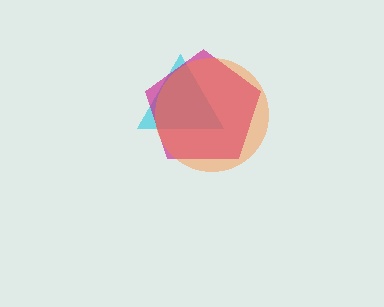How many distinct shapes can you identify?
There are 3 distinct shapes: a cyan triangle, a magenta pentagon, an orange circle.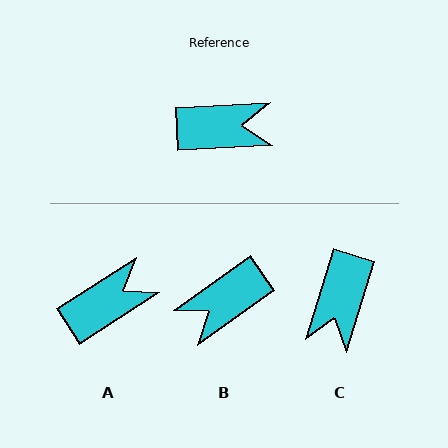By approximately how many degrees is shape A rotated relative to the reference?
Approximately 30 degrees counter-clockwise.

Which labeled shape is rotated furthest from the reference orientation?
B, about 148 degrees away.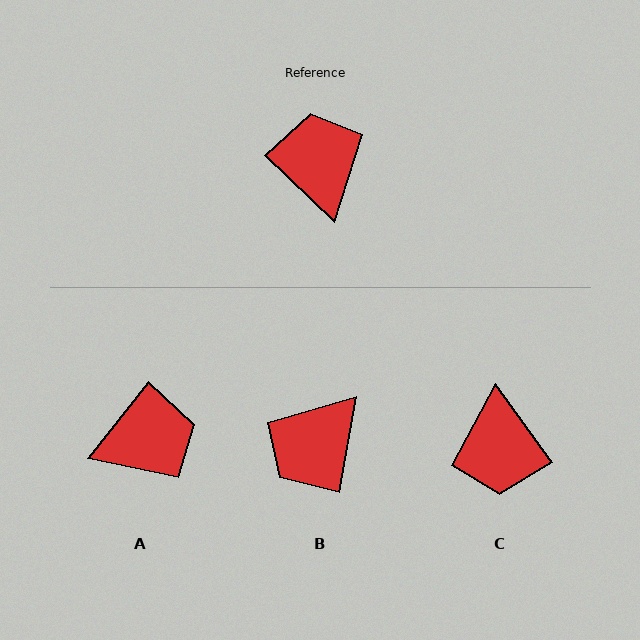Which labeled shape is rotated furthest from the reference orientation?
C, about 169 degrees away.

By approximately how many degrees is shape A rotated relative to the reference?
Approximately 84 degrees clockwise.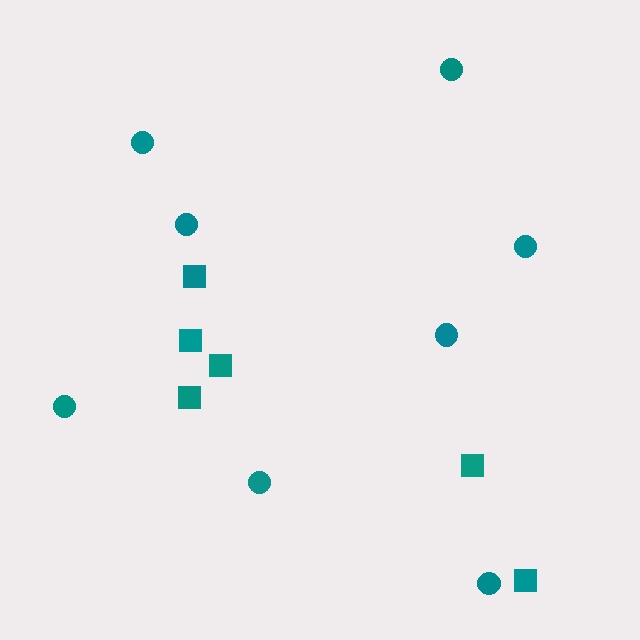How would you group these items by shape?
There are 2 groups: one group of circles (8) and one group of squares (6).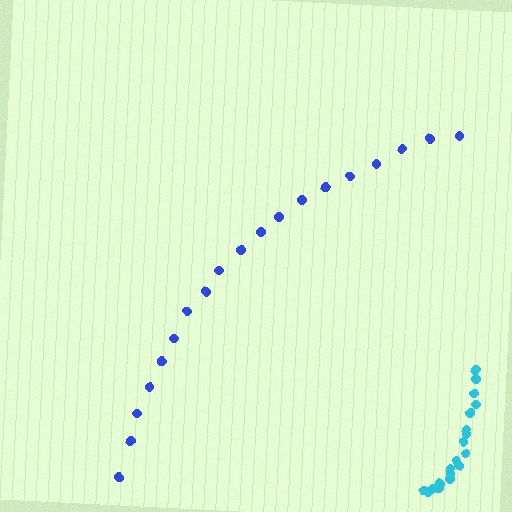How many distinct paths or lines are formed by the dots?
There are 2 distinct paths.